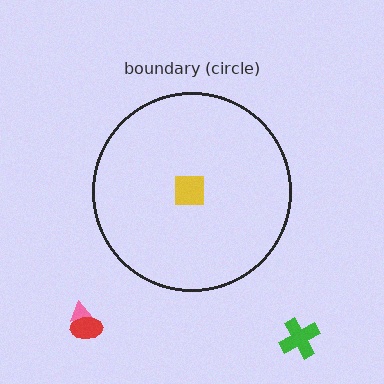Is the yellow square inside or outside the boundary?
Inside.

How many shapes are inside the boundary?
1 inside, 3 outside.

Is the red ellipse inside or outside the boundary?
Outside.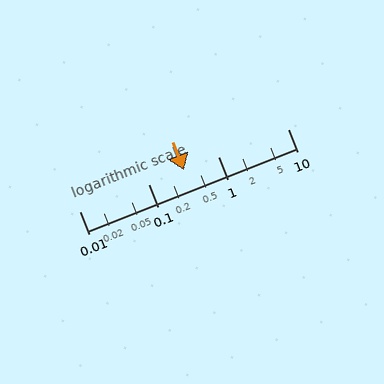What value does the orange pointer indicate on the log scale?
The pointer indicates approximately 0.32.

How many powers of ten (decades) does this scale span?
The scale spans 3 decades, from 0.01 to 10.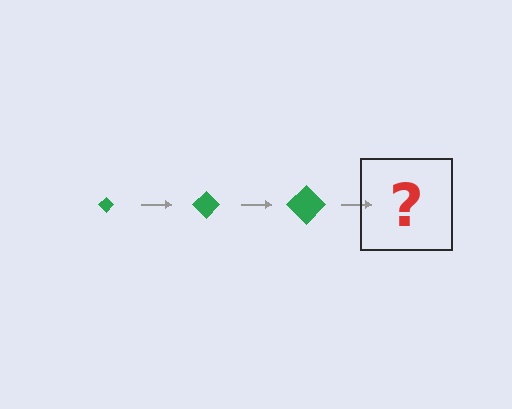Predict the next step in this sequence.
The next step is a green diamond, larger than the previous one.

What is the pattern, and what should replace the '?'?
The pattern is that the diamond gets progressively larger each step. The '?' should be a green diamond, larger than the previous one.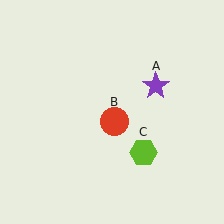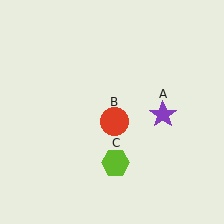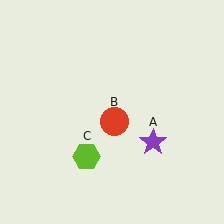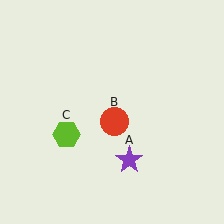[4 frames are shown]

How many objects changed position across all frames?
2 objects changed position: purple star (object A), lime hexagon (object C).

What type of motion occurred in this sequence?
The purple star (object A), lime hexagon (object C) rotated clockwise around the center of the scene.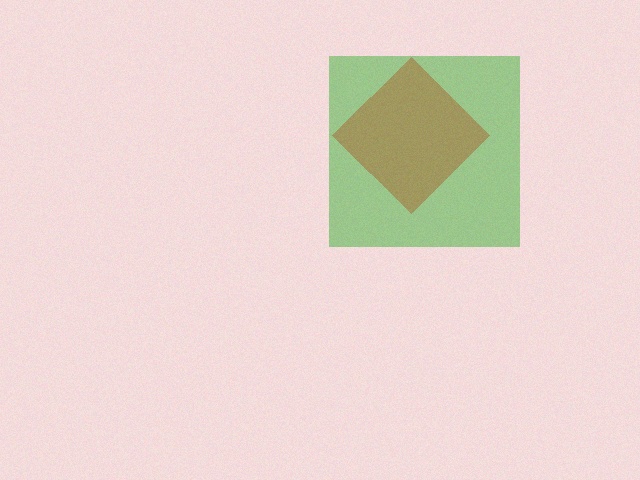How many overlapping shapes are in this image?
There are 2 overlapping shapes in the image.